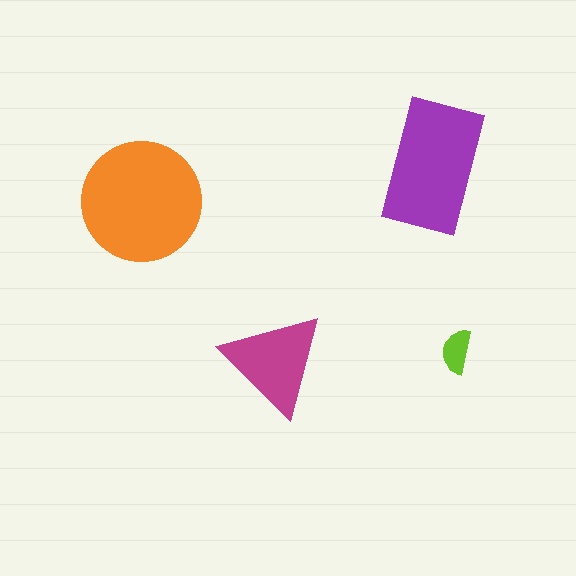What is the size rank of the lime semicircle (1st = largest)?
4th.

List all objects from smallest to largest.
The lime semicircle, the magenta triangle, the purple rectangle, the orange circle.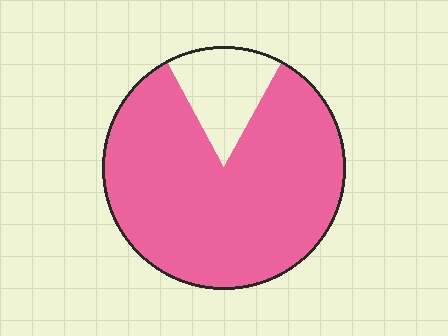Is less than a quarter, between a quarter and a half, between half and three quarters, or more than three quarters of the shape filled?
More than three quarters.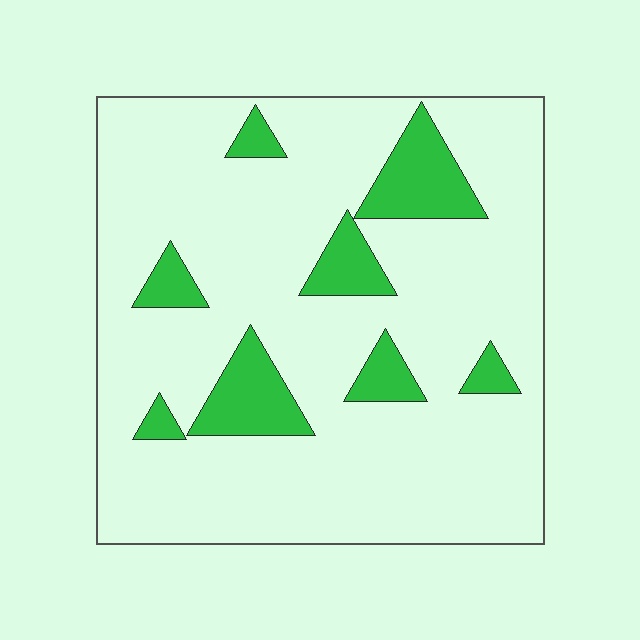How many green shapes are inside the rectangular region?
8.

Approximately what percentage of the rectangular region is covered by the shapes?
Approximately 15%.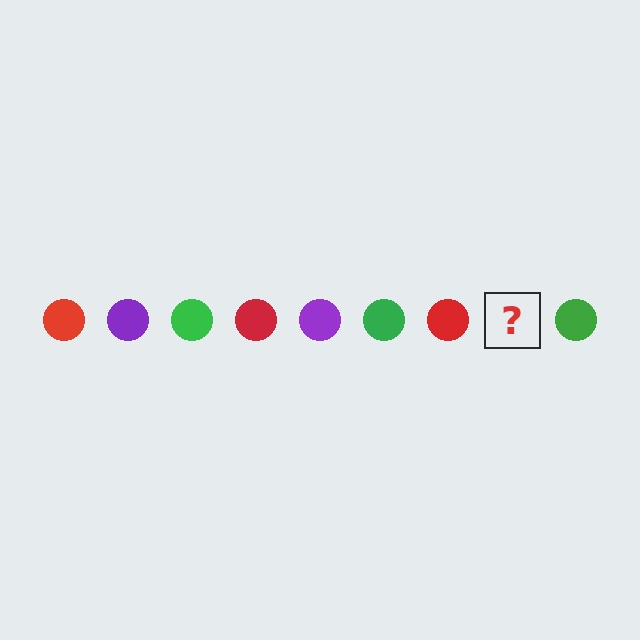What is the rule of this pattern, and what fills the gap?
The rule is that the pattern cycles through red, purple, green circles. The gap should be filled with a purple circle.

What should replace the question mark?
The question mark should be replaced with a purple circle.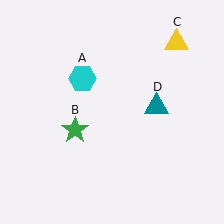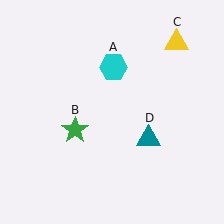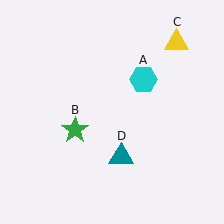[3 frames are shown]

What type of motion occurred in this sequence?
The cyan hexagon (object A), teal triangle (object D) rotated clockwise around the center of the scene.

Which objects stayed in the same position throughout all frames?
Green star (object B) and yellow triangle (object C) remained stationary.